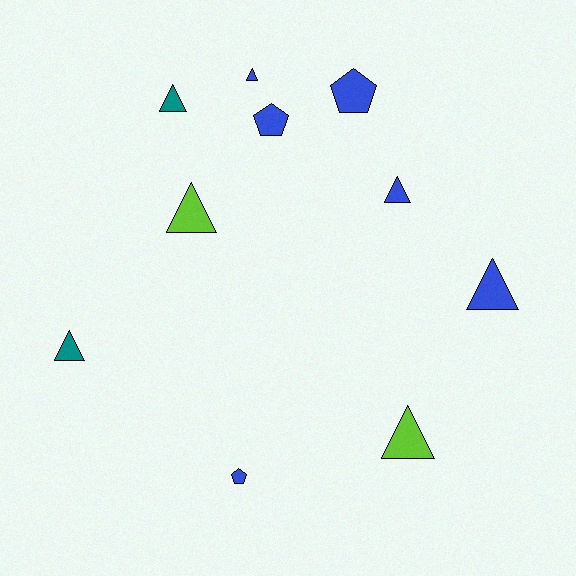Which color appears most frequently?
Blue, with 6 objects.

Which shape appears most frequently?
Triangle, with 7 objects.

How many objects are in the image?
There are 10 objects.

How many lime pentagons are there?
There are no lime pentagons.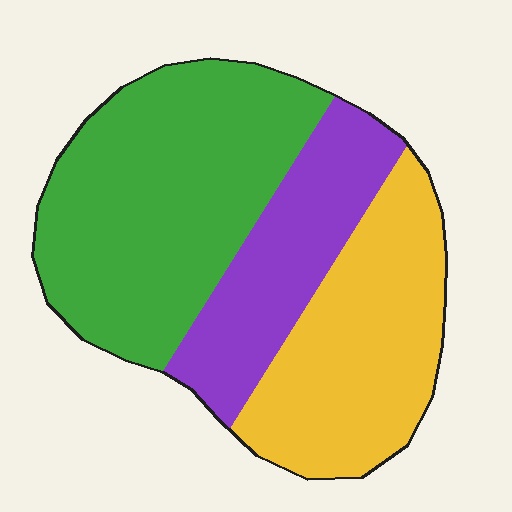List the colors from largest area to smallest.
From largest to smallest: green, yellow, purple.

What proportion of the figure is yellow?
Yellow takes up about one third (1/3) of the figure.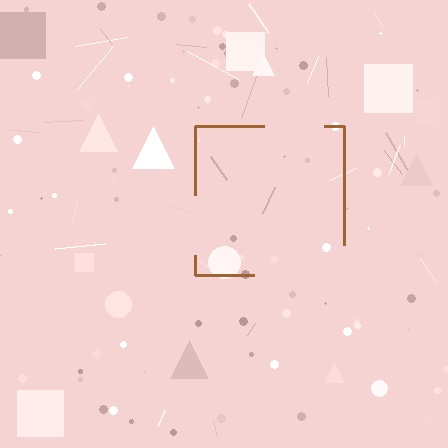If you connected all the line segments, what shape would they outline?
They would outline a square.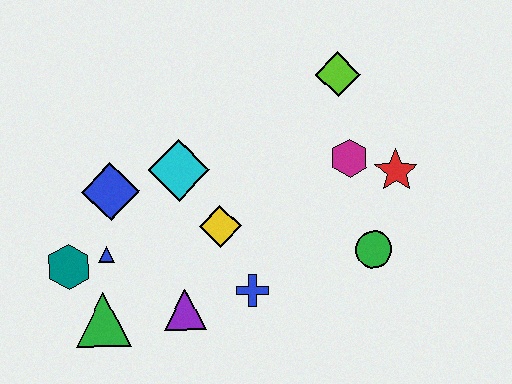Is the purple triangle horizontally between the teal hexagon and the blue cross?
Yes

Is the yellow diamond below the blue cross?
No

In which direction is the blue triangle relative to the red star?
The blue triangle is to the left of the red star.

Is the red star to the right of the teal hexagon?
Yes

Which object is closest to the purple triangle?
The blue cross is closest to the purple triangle.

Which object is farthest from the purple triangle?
The lime diamond is farthest from the purple triangle.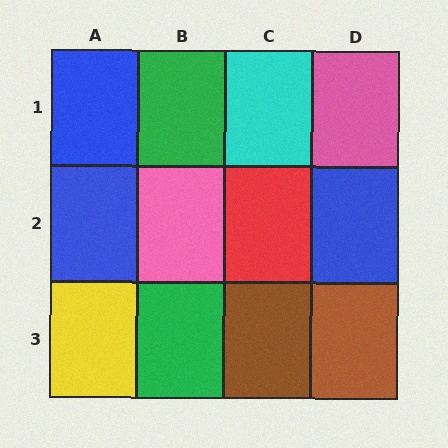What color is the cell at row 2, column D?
Blue.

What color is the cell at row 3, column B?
Green.